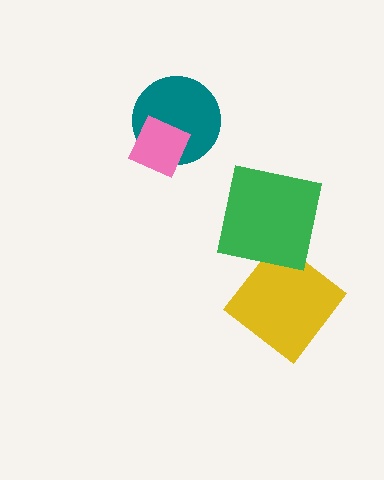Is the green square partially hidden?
No, no other shape covers it.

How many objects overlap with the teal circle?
1 object overlaps with the teal circle.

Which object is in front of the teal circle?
The pink diamond is in front of the teal circle.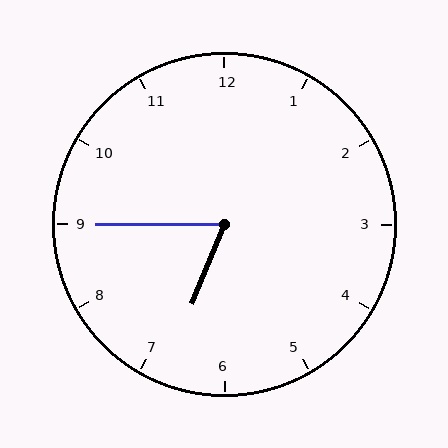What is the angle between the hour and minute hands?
Approximately 68 degrees.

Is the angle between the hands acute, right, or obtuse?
It is acute.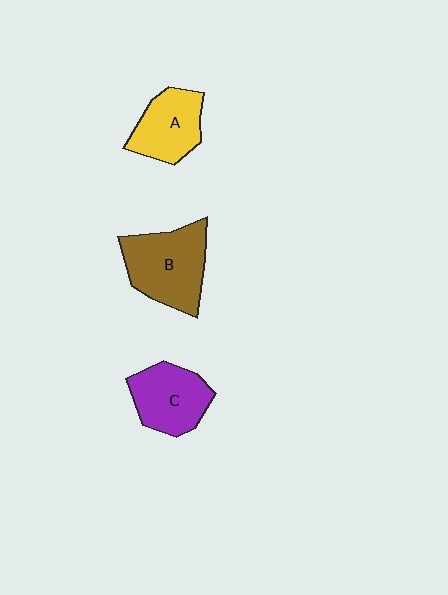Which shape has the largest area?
Shape B (brown).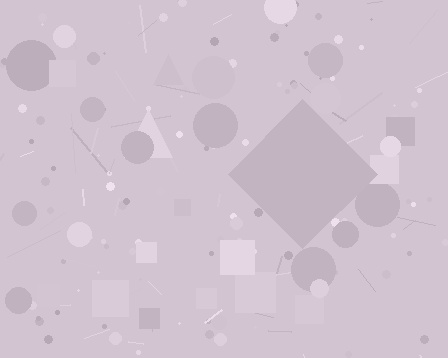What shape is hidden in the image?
A diamond is hidden in the image.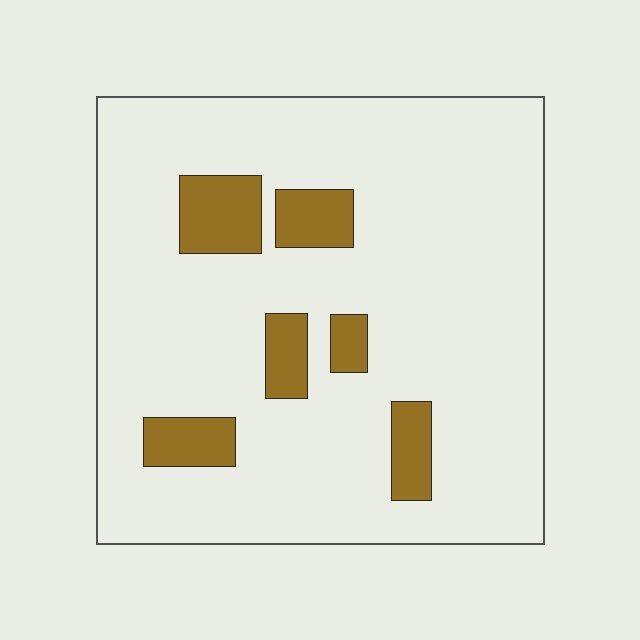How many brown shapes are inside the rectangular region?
6.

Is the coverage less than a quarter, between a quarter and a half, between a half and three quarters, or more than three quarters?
Less than a quarter.